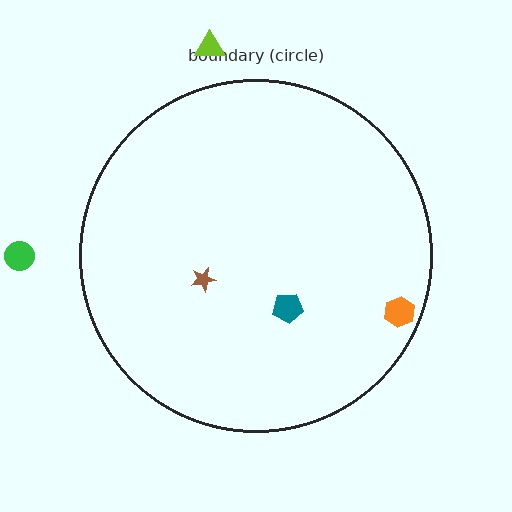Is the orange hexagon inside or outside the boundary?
Inside.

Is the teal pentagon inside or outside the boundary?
Inside.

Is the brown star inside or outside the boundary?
Inside.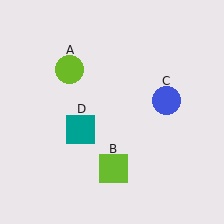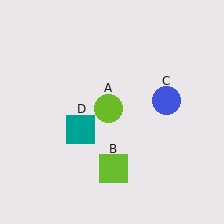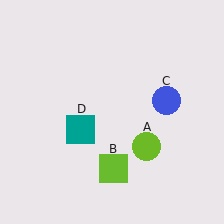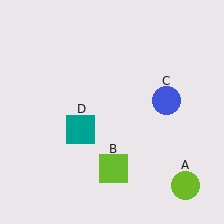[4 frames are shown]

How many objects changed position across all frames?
1 object changed position: lime circle (object A).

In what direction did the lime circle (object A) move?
The lime circle (object A) moved down and to the right.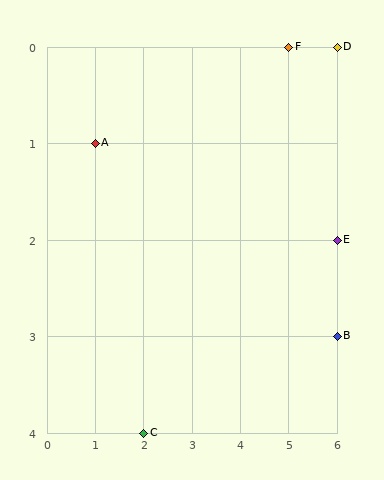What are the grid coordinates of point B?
Point B is at grid coordinates (6, 3).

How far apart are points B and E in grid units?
Points B and E are 1 row apart.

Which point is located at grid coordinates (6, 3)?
Point B is at (6, 3).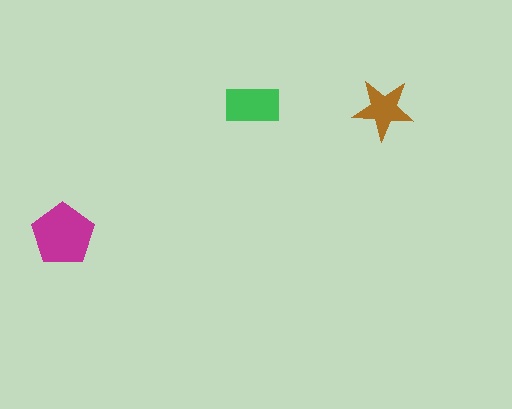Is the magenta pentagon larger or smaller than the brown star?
Larger.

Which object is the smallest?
The brown star.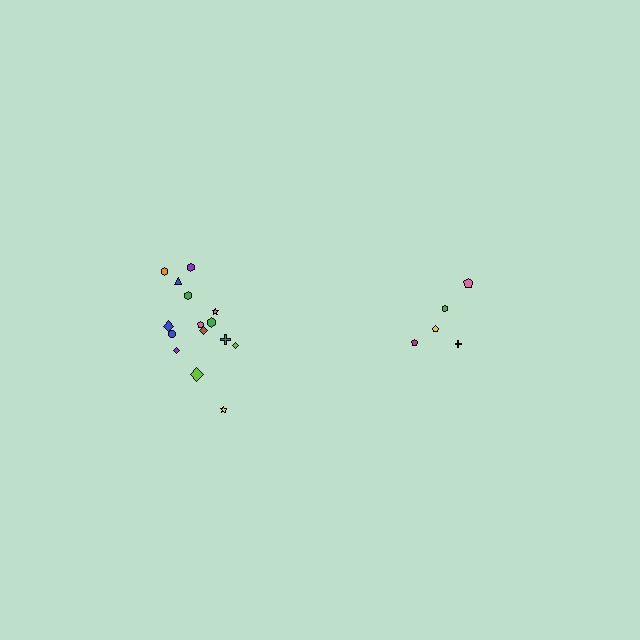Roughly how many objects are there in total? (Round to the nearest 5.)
Roughly 20 objects in total.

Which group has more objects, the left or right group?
The left group.